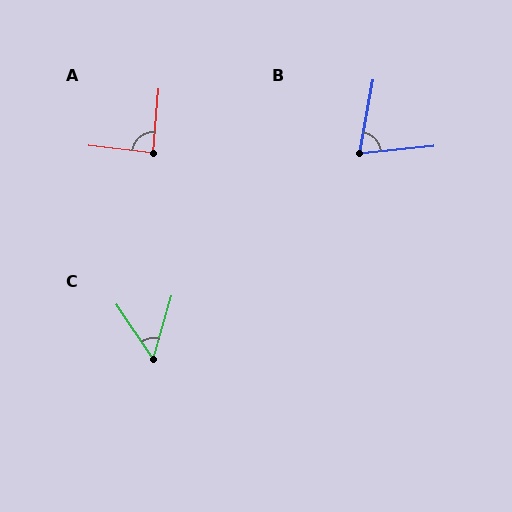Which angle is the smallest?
C, at approximately 50 degrees.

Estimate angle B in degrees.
Approximately 73 degrees.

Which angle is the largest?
A, at approximately 89 degrees.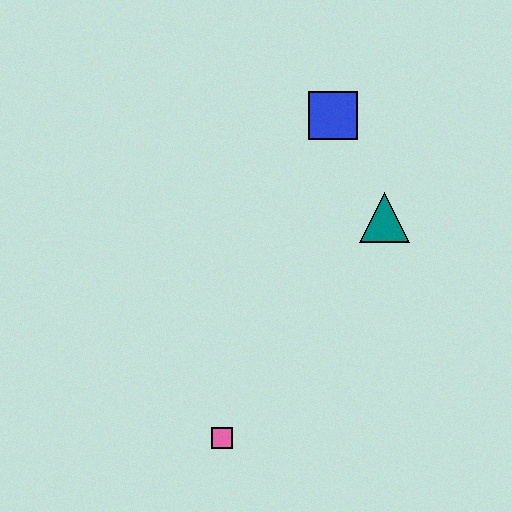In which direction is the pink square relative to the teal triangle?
The pink square is below the teal triangle.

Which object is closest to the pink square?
The teal triangle is closest to the pink square.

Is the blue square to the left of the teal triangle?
Yes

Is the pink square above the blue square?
No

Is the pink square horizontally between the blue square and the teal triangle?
No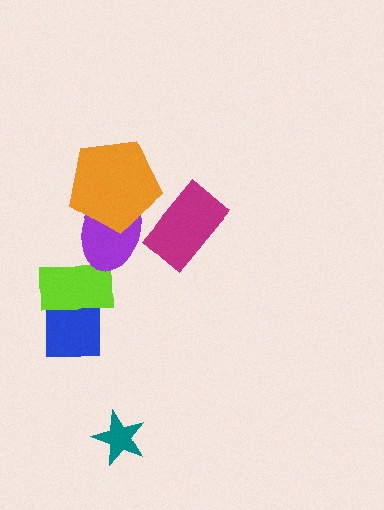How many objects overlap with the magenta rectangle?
1 object overlaps with the magenta rectangle.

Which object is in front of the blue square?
The lime rectangle is in front of the blue square.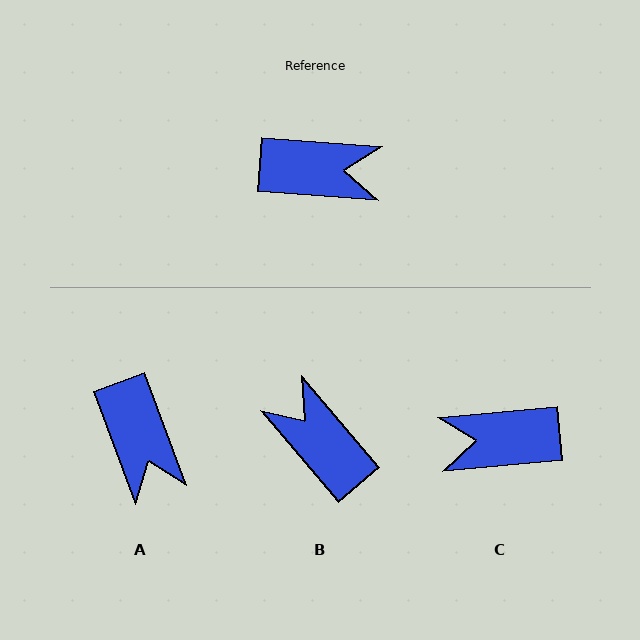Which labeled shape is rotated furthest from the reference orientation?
C, about 171 degrees away.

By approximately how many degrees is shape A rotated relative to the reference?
Approximately 65 degrees clockwise.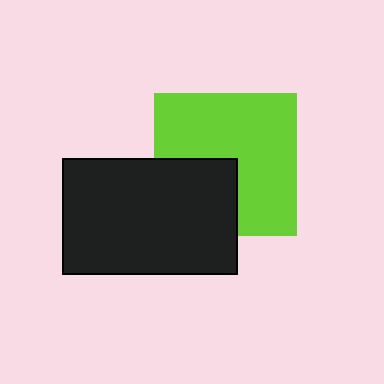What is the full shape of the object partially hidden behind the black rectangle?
The partially hidden object is a lime square.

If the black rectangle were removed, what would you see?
You would see the complete lime square.